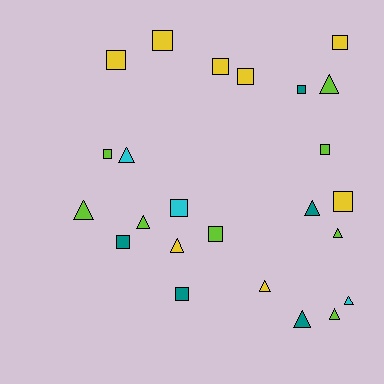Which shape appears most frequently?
Square, with 13 objects.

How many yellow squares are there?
There are 6 yellow squares.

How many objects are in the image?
There are 24 objects.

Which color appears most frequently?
Yellow, with 8 objects.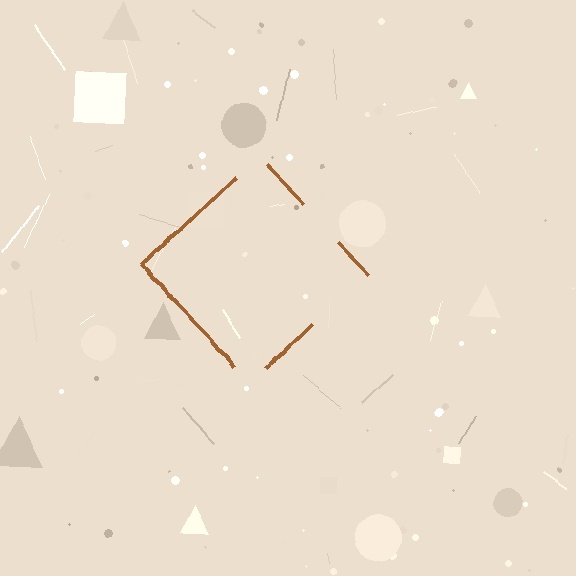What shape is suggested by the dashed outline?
The dashed outline suggests a diamond.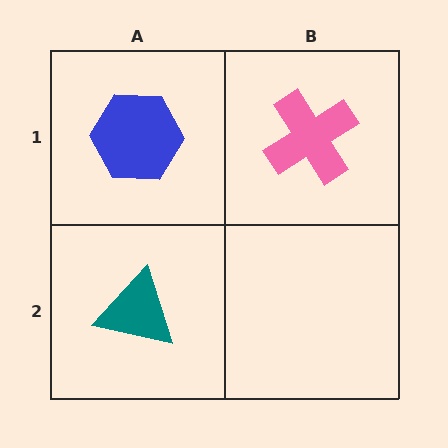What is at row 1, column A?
A blue hexagon.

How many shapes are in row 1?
2 shapes.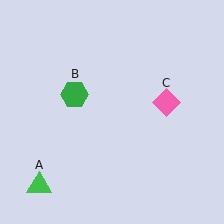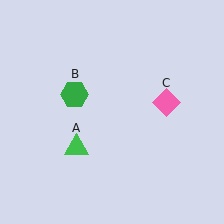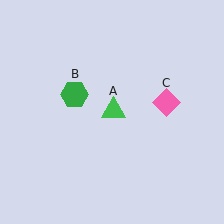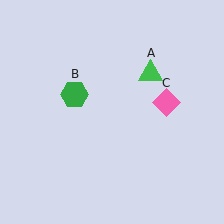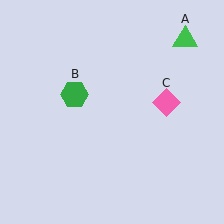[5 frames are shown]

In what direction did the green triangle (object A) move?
The green triangle (object A) moved up and to the right.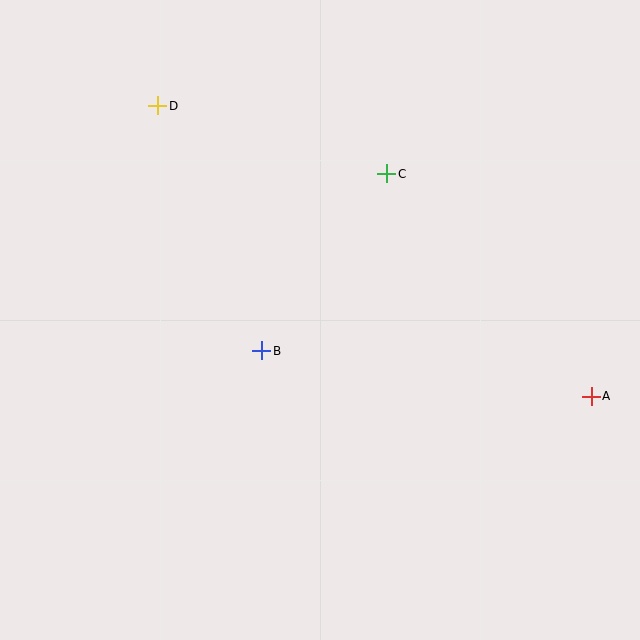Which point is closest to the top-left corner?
Point D is closest to the top-left corner.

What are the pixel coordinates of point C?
Point C is at (387, 174).